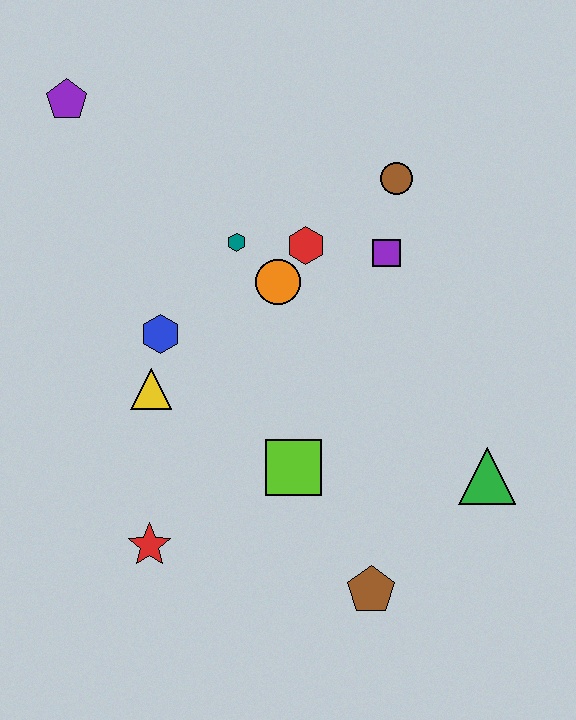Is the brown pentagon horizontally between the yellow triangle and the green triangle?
Yes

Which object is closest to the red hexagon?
The orange circle is closest to the red hexagon.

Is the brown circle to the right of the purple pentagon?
Yes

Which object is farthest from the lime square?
The purple pentagon is farthest from the lime square.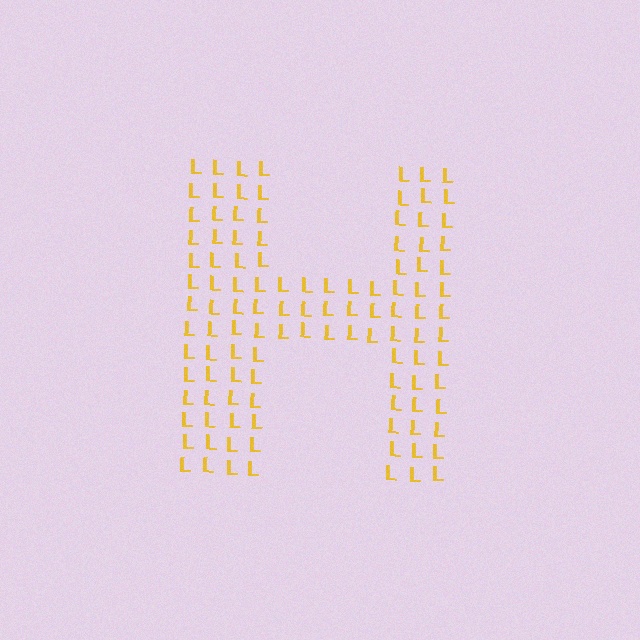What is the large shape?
The large shape is the letter H.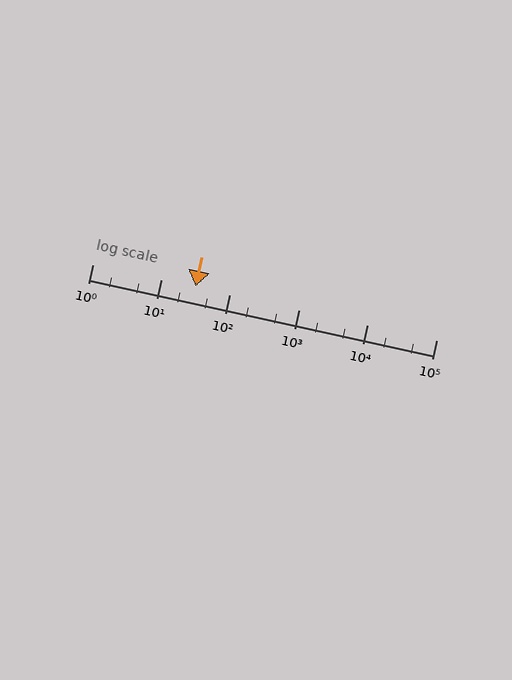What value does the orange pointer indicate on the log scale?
The pointer indicates approximately 32.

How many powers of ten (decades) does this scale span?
The scale spans 5 decades, from 1 to 100000.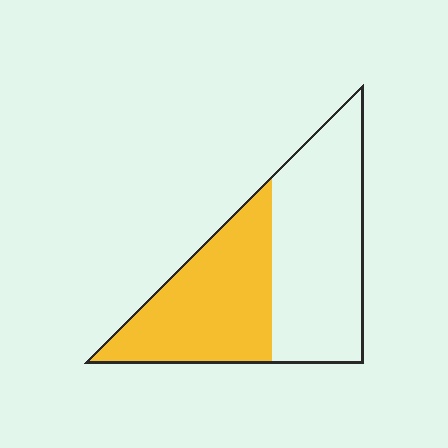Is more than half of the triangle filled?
No.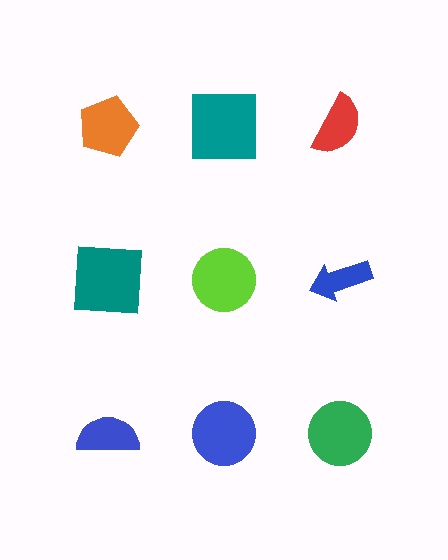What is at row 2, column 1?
A teal square.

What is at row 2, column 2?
A lime circle.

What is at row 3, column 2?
A blue circle.